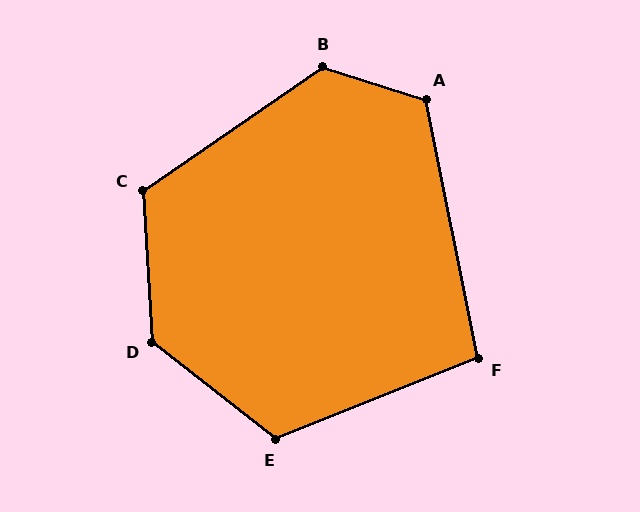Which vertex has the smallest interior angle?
F, at approximately 100 degrees.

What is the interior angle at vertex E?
Approximately 120 degrees (obtuse).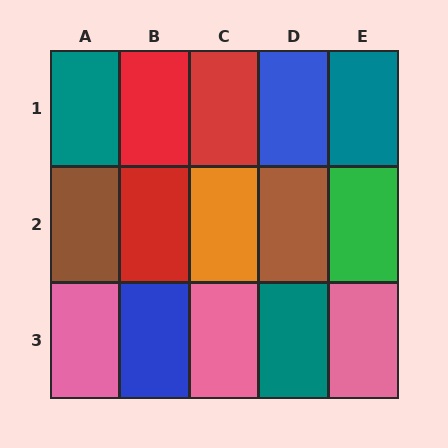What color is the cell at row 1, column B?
Red.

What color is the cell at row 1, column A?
Teal.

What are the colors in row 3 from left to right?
Pink, blue, pink, teal, pink.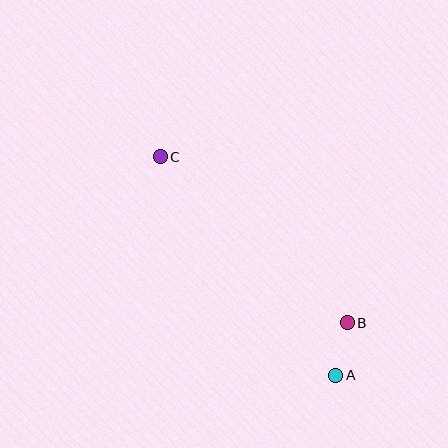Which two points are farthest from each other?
Points A and C are farthest from each other.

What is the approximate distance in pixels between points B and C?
The distance between B and C is approximately 250 pixels.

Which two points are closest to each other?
Points A and B are closest to each other.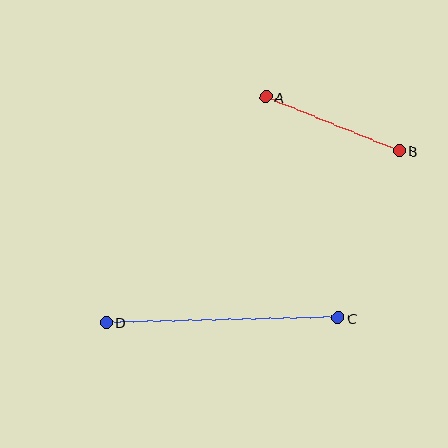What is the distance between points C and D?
The distance is approximately 232 pixels.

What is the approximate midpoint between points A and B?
The midpoint is at approximately (332, 124) pixels.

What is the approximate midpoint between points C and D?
The midpoint is at approximately (222, 320) pixels.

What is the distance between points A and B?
The distance is approximately 144 pixels.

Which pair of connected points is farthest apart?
Points C and D are farthest apart.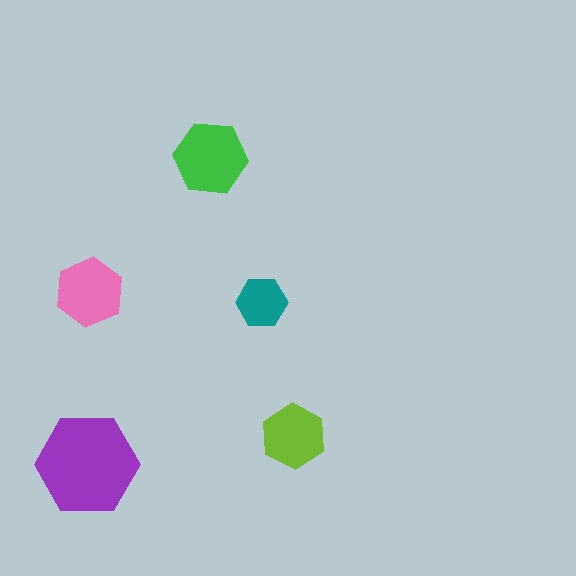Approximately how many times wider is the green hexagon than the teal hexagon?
About 1.5 times wider.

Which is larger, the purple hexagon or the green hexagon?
The purple one.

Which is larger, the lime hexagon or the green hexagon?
The green one.